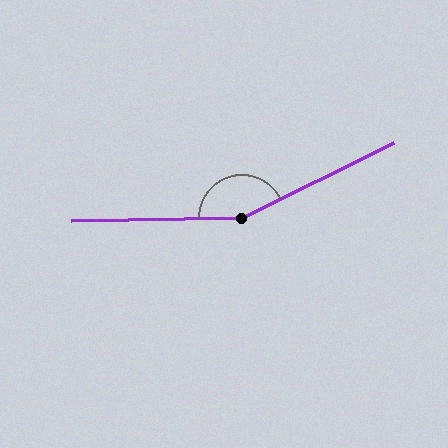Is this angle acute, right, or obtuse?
It is obtuse.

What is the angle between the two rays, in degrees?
Approximately 155 degrees.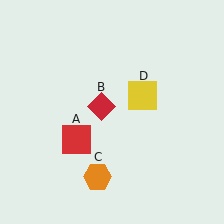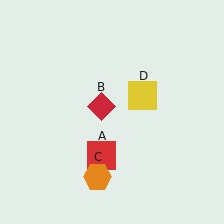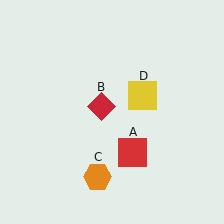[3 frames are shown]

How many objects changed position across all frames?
1 object changed position: red square (object A).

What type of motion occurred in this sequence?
The red square (object A) rotated counterclockwise around the center of the scene.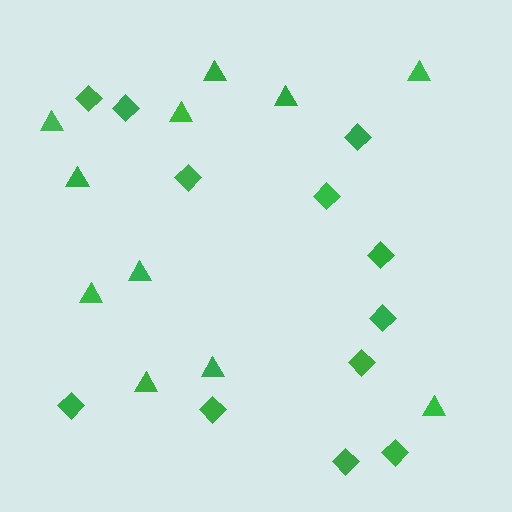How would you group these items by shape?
There are 2 groups: one group of diamonds (12) and one group of triangles (11).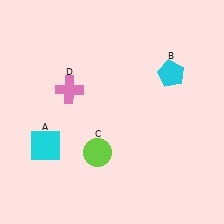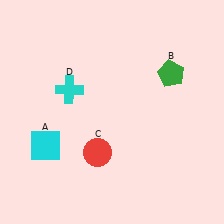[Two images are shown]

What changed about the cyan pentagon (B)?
In Image 1, B is cyan. In Image 2, it changed to green.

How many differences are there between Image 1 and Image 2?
There are 3 differences between the two images.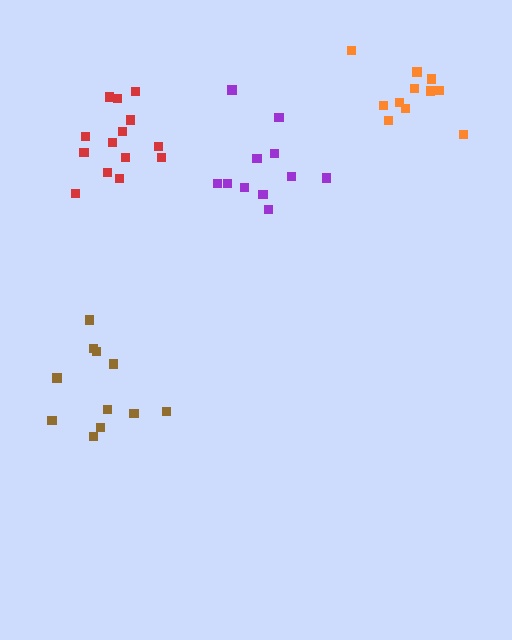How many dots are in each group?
Group 1: 11 dots, Group 2: 14 dots, Group 3: 11 dots, Group 4: 11 dots (47 total).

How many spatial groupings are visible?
There are 4 spatial groupings.